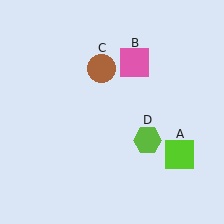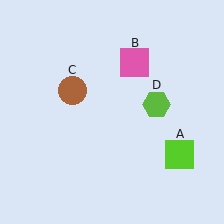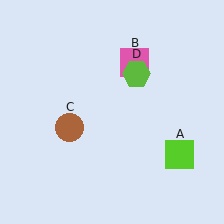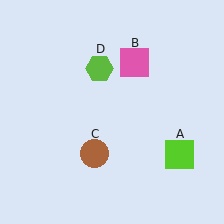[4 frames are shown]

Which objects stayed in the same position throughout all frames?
Lime square (object A) and pink square (object B) remained stationary.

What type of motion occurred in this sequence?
The brown circle (object C), lime hexagon (object D) rotated counterclockwise around the center of the scene.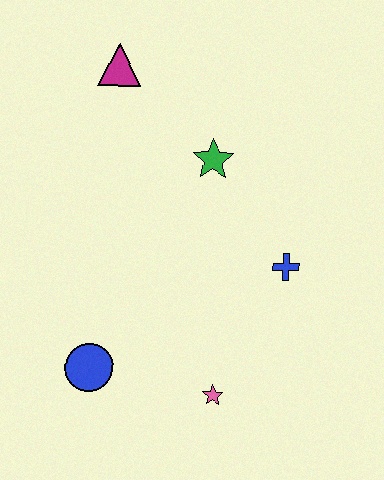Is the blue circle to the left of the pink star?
Yes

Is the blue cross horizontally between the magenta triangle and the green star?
No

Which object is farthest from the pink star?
The magenta triangle is farthest from the pink star.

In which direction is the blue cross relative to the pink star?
The blue cross is above the pink star.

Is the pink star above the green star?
No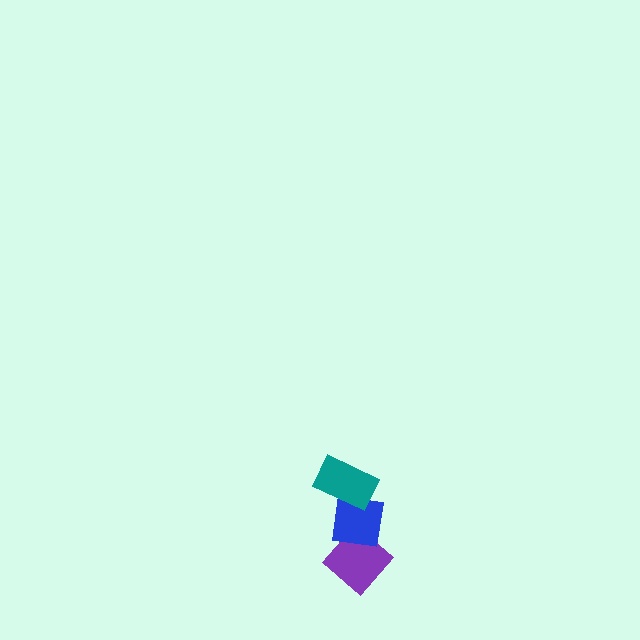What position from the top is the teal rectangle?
The teal rectangle is 1st from the top.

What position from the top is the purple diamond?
The purple diamond is 3rd from the top.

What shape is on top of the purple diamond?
The blue square is on top of the purple diamond.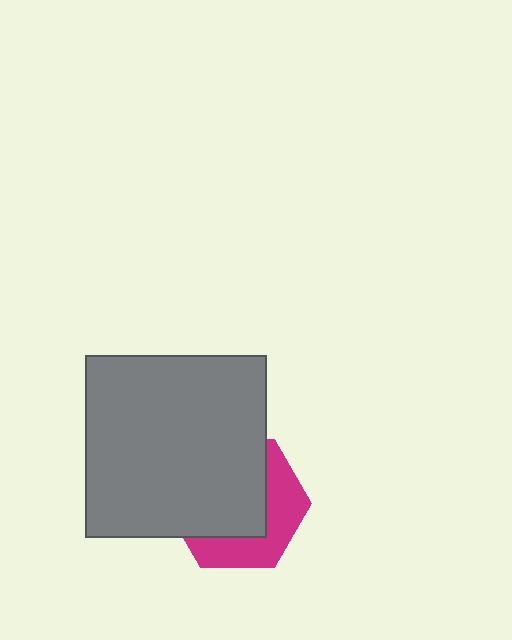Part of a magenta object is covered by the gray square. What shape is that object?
It is a hexagon.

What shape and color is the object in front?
The object in front is a gray square.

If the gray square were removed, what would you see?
You would see the complete magenta hexagon.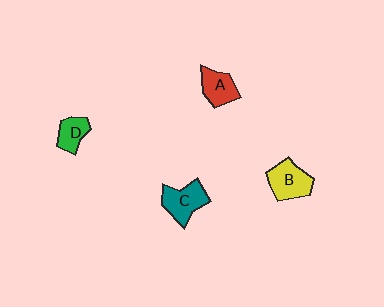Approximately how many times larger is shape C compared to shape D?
Approximately 1.6 times.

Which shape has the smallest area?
Shape D (green).